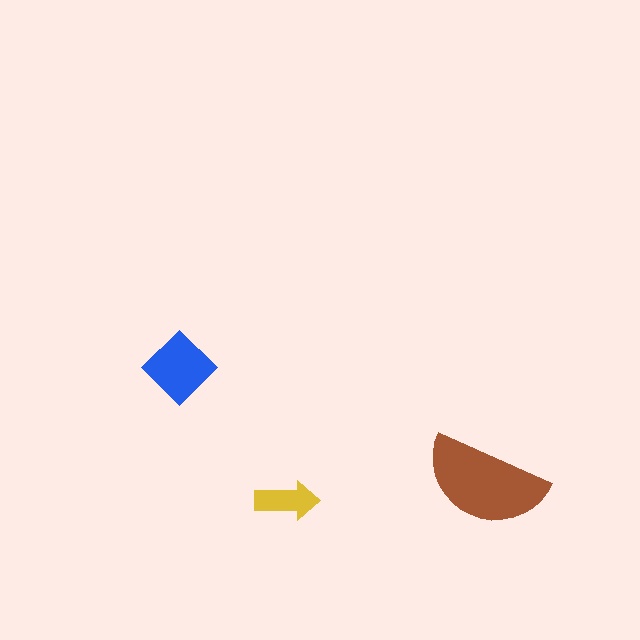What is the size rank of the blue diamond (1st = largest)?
2nd.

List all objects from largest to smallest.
The brown semicircle, the blue diamond, the yellow arrow.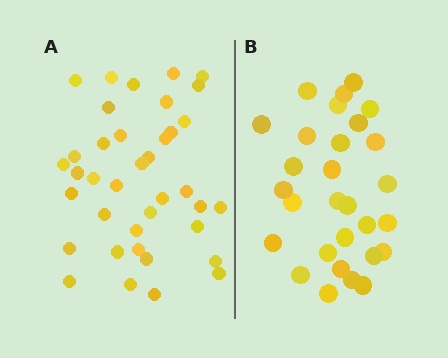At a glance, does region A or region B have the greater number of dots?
Region A (the left region) has more dots.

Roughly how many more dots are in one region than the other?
Region A has roughly 8 or so more dots than region B.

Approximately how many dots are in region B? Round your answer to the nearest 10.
About 30 dots. (The exact count is 29, which rounds to 30.)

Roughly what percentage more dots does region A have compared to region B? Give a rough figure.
About 30% more.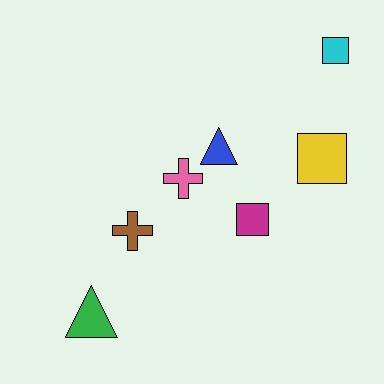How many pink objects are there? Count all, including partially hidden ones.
There is 1 pink object.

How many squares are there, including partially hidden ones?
There are 3 squares.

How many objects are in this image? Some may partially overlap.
There are 7 objects.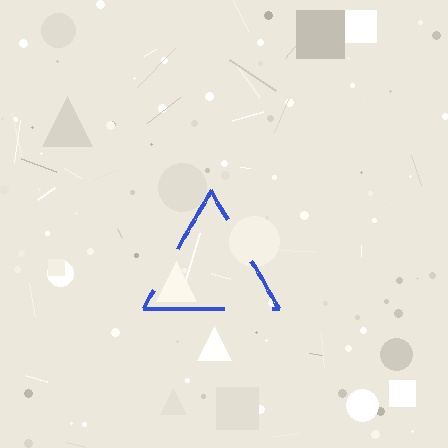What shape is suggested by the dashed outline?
The dashed outline suggests a triangle.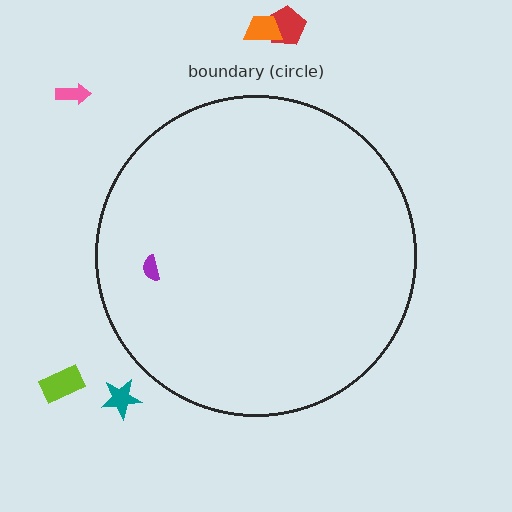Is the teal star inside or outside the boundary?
Outside.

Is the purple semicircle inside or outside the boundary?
Inside.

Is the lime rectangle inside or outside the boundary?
Outside.